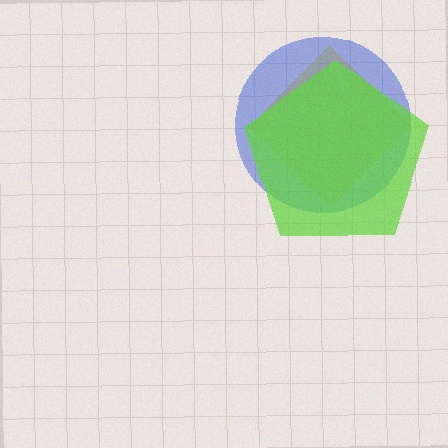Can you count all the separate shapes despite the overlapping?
Yes, there are 3 separate shapes.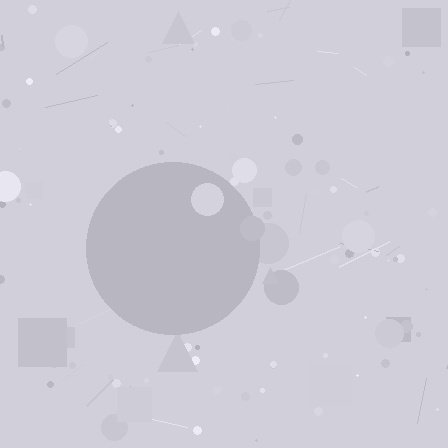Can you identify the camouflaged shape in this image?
The camouflaged shape is a circle.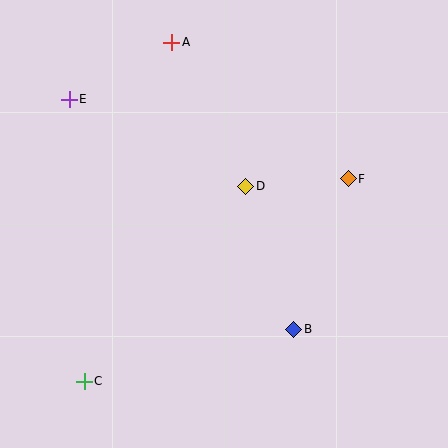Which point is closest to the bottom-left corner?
Point C is closest to the bottom-left corner.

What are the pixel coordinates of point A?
Point A is at (172, 42).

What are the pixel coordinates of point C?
Point C is at (84, 381).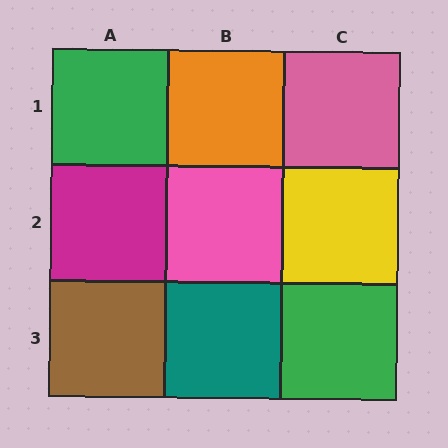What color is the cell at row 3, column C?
Green.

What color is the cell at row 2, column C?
Yellow.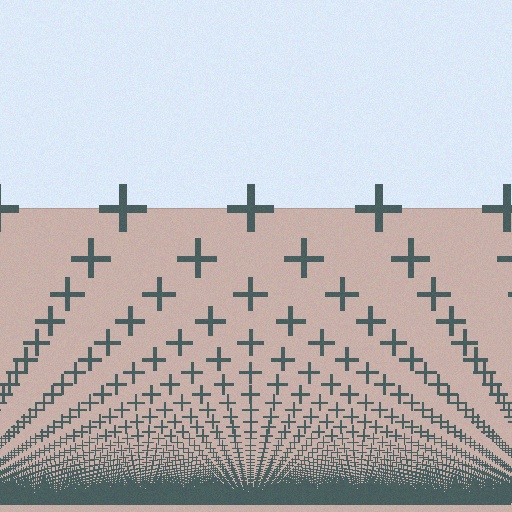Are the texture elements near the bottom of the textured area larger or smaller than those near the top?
Smaller. The gradient is inverted — elements near the bottom are smaller and denser.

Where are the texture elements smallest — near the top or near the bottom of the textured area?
Near the bottom.